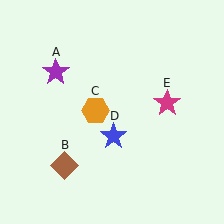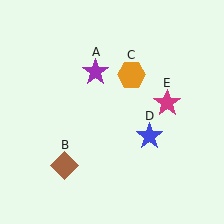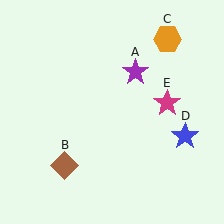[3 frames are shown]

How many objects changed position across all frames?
3 objects changed position: purple star (object A), orange hexagon (object C), blue star (object D).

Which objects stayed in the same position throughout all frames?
Brown diamond (object B) and magenta star (object E) remained stationary.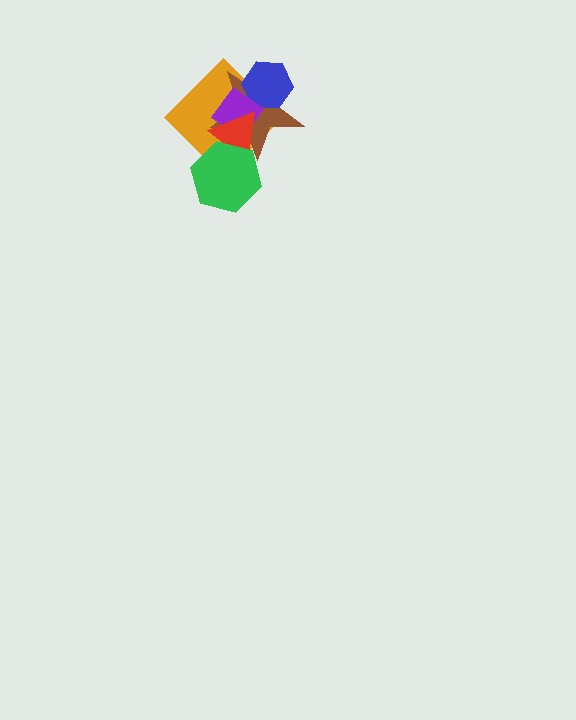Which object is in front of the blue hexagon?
The purple diamond is in front of the blue hexagon.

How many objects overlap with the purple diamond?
4 objects overlap with the purple diamond.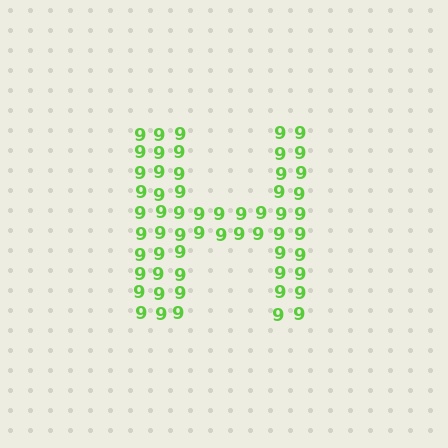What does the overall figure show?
The overall figure shows the letter H.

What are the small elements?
The small elements are digit 9's.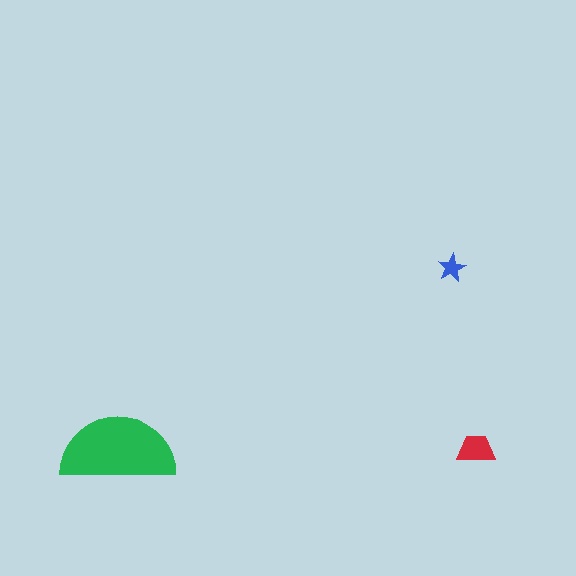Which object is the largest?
The green semicircle.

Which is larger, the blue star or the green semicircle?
The green semicircle.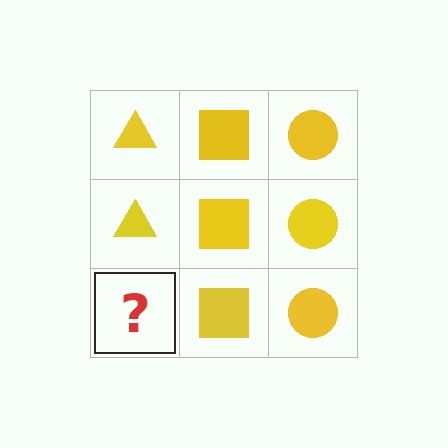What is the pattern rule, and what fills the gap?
The rule is that each column has a consistent shape. The gap should be filled with a yellow triangle.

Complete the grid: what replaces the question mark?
The question mark should be replaced with a yellow triangle.